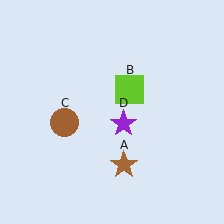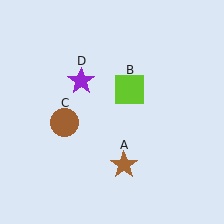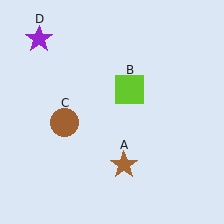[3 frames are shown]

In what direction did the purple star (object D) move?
The purple star (object D) moved up and to the left.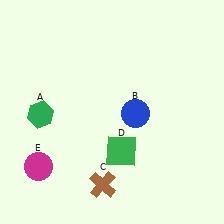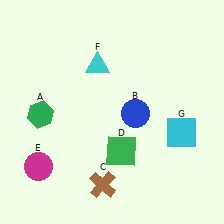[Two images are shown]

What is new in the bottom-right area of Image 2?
A cyan square (G) was added in the bottom-right area of Image 2.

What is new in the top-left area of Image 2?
A cyan triangle (F) was added in the top-left area of Image 2.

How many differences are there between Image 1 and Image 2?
There are 2 differences between the two images.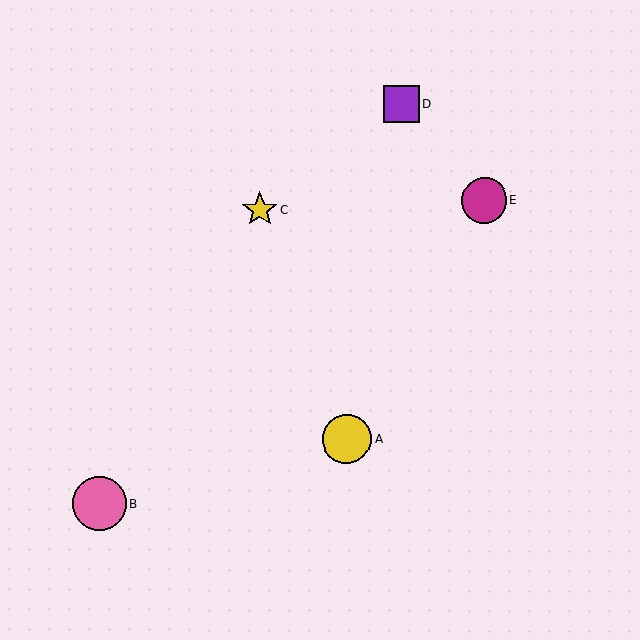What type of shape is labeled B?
Shape B is a pink circle.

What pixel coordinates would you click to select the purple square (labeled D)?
Click at (401, 104) to select the purple square D.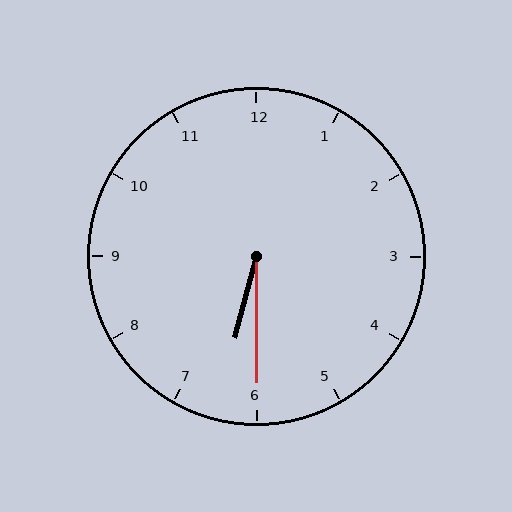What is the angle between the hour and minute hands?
Approximately 15 degrees.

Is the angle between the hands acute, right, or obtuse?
It is acute.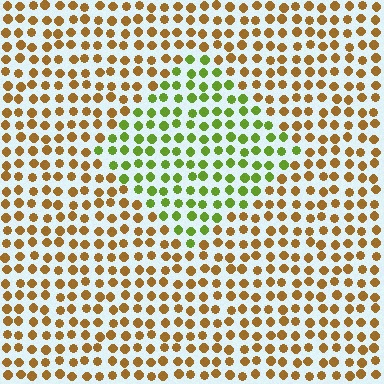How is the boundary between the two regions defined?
The boundary is defined purely by a slight shift in hue (about 56 degrees). Spacing, size, and orientation are identical on both sides.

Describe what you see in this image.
The image is filled with small brown elements in a uniform arrangement. A diamond-shaped region is visible where the elements are tinted to a slightly different hue, forming a subtle color boundary.